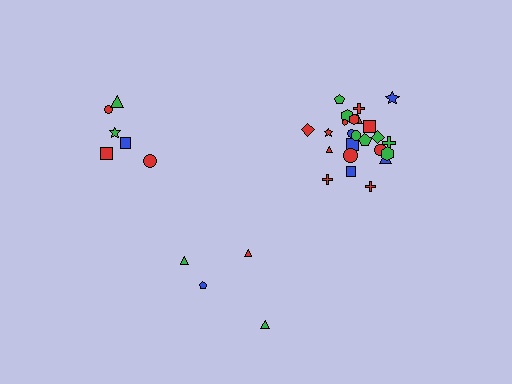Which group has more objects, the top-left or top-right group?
The top-right group.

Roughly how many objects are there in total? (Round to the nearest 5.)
Roughly 35 objects in total.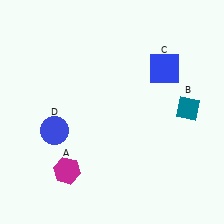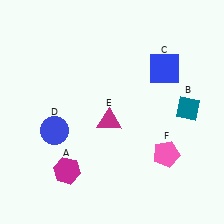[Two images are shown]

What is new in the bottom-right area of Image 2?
A pink pentagon (F) was added in the bottom-right area of Image 2.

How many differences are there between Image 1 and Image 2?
There are 2 differences between the two images.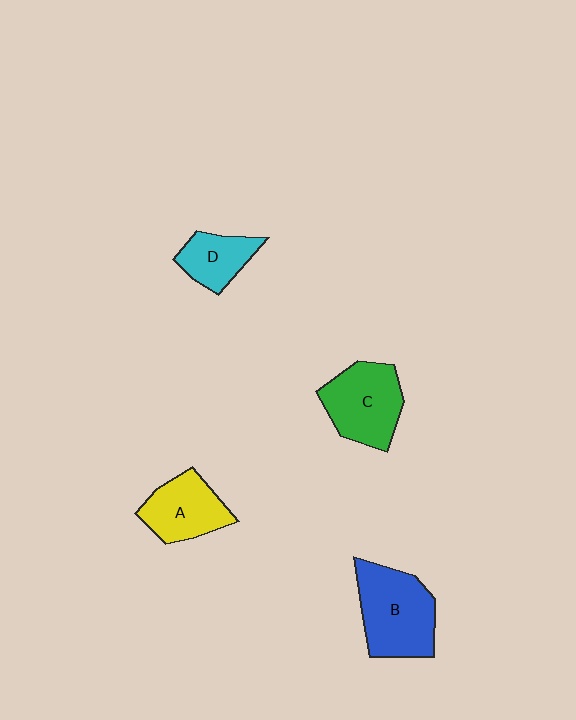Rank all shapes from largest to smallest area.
From largest to smallest: B (blue), C (green), A (yellow), D (cyan).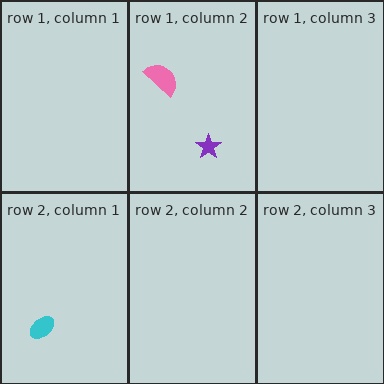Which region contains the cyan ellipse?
The row 2, column 1 region.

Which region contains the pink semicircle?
The row 1, column 2 region.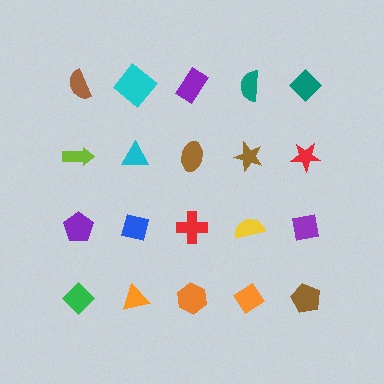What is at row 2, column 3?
A brown ellipse.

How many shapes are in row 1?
5 shapes.